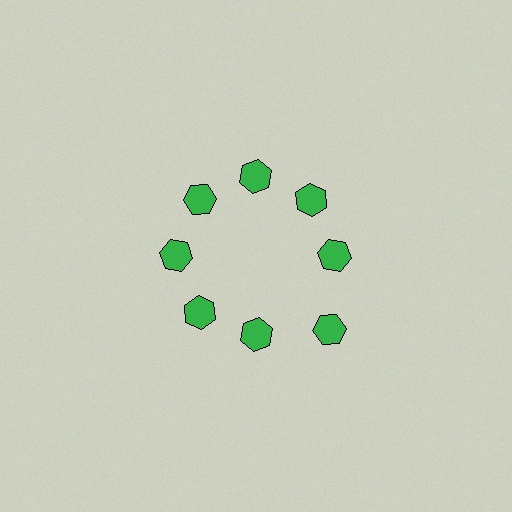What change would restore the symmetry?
The symmetry would be restored by moving it inward, back onto the ring so that all 8 hexagons sit at equal angles and equal distance from the center.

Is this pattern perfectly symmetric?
No. The 8 green hexagons are arranged in a ring, but one element near the 4 o'clock position is pushed outward from the center, breaking the 8-fold rotational symmetry.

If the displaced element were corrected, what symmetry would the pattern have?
It would have 8-fold rotational symmetry — the pattern would map onto itself every 45 degrees.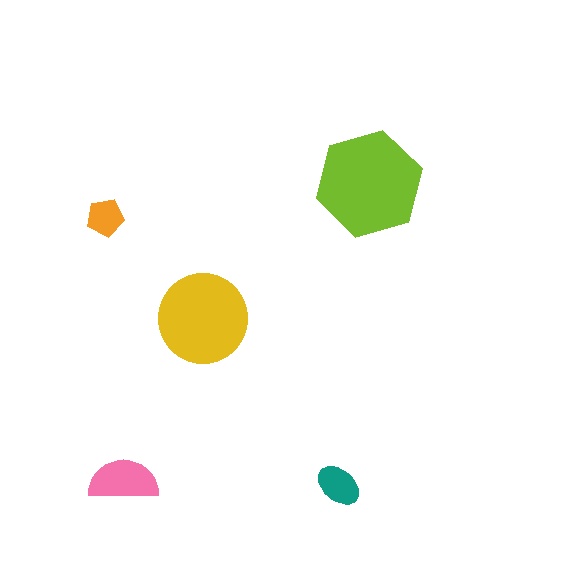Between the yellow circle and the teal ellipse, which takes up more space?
The yellow circle.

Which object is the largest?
The lime hexagon.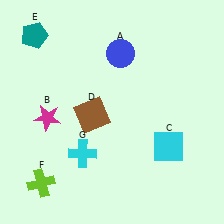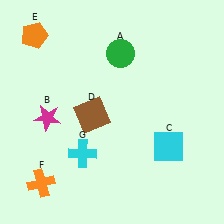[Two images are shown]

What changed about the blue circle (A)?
In Image 1, A is blue. In Image 2, it changed to green.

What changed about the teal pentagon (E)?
In Image 1, E is teal. In Image 2, it changed to orange.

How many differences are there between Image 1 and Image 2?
There are 3 differences between the two images.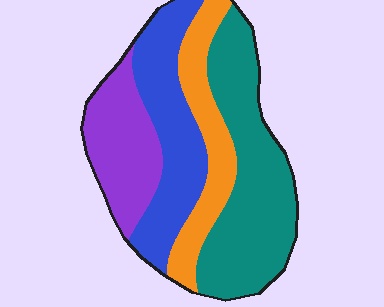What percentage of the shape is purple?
Purple takes up about one fifth (1/5) of the shape.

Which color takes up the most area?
Teal, at roughly 35%.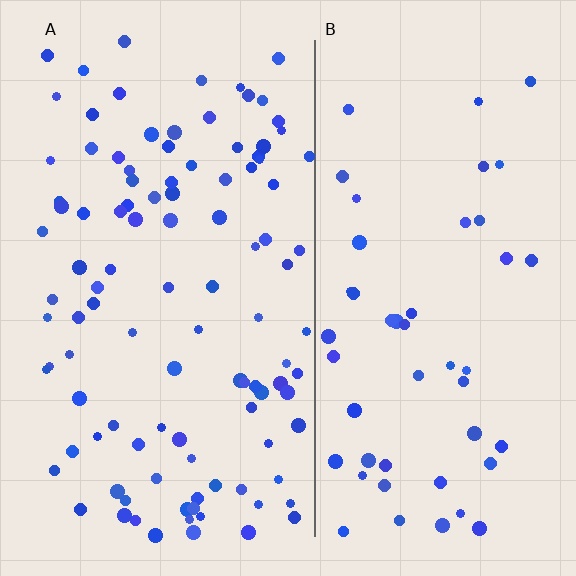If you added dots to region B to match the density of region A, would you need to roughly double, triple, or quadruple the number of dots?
Approximately double.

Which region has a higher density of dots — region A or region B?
A (the left).